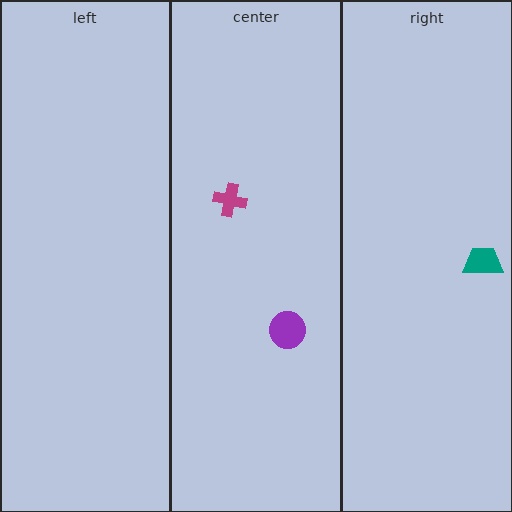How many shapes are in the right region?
1.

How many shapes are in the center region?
2.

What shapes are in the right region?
The teal trapezoid.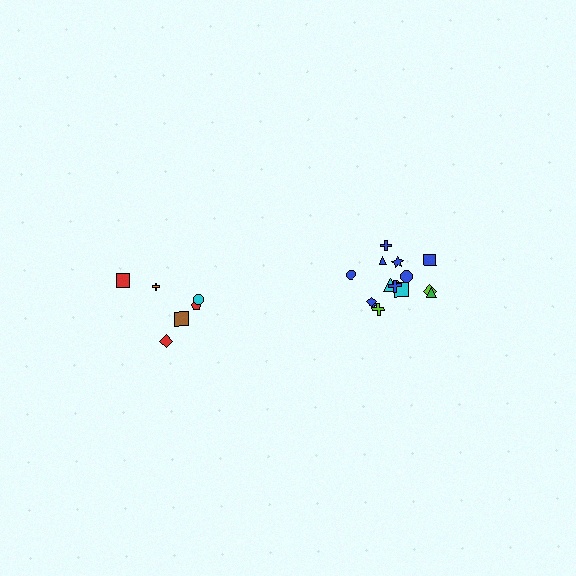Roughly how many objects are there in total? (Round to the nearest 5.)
Roughly 20 objects in total.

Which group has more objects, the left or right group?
The right group.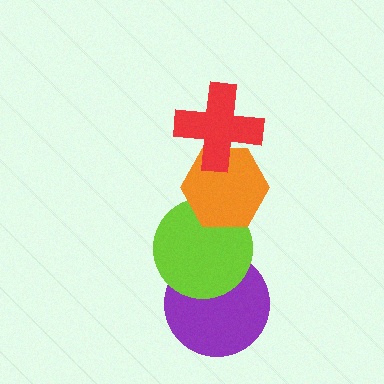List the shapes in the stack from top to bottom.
From top to bottom: the red cross, the orange hexagon, the lime circle, the purple circle.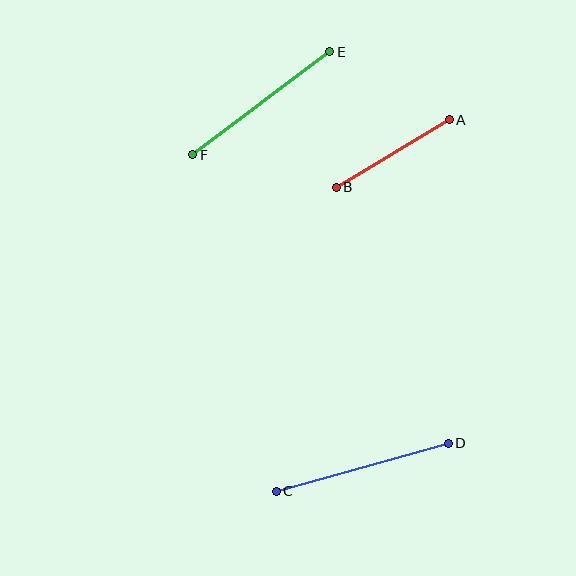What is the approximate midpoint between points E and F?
The midpoint is at approximately (261, 103) pixels.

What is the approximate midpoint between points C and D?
The midpoint is at approximately (362, 467) pixels.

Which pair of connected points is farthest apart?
Points C and D are farthest apart.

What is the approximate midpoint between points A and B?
The midpoint is at approximately (393, 153) pixels.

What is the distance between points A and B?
The distance is approximately 132 pixels.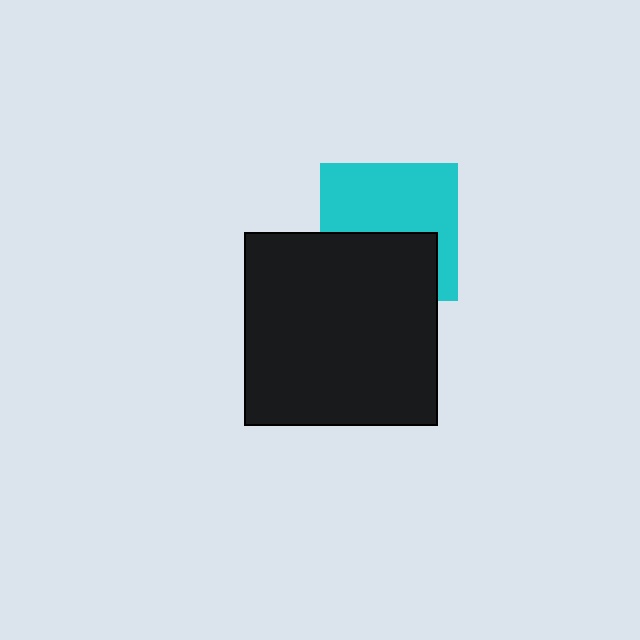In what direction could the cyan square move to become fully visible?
The cyan square could move up. That would shift it out from behind the black square entirely.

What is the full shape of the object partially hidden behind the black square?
The partially hidden object is a cyan square.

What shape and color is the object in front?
The object in front is a black square.